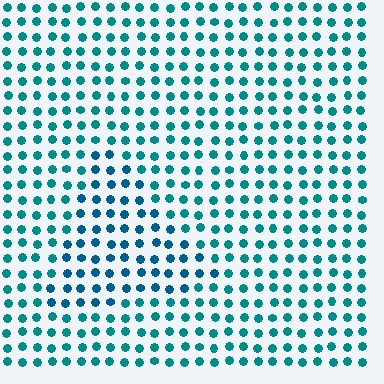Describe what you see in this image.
The image is filled with small teal elements in a uniform arrangement. A triangle-shaped region is visible where the elements are tinted to a slightly different hue, forming a subtle color boundary.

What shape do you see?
I see a triangle.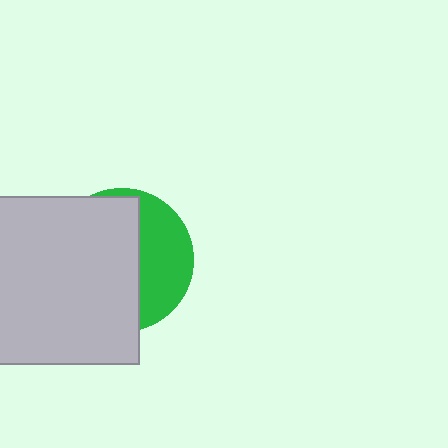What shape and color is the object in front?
The object in front is a light gray square.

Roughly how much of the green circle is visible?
A small part of it is visible (roughly 36%).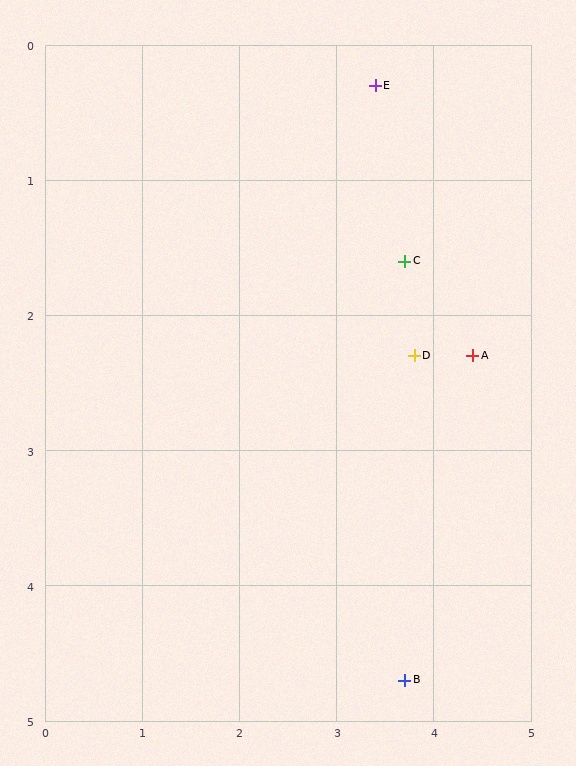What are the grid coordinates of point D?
Point D is at approximately (3.8, 2.3).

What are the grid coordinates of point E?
Point E is at approximately (3.4, 0.3).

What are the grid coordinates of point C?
Point C is at approximately (3.7, 1.6).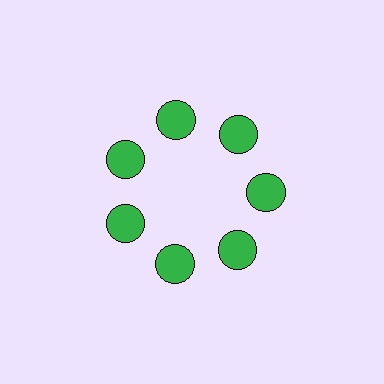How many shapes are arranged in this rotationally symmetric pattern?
There are 7 shapes, arranged in 7 groups of 1.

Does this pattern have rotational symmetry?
Yes, this pattern has 7-fold rotational symmetry. It looks the same after rotating 51 degrees around the center.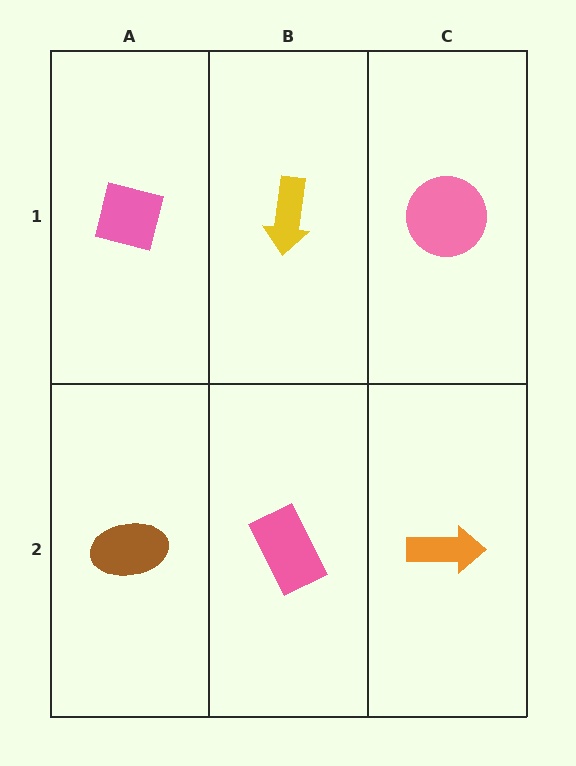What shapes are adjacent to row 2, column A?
A pink square (row 1, column A), a pink rectangle (row 2, column B).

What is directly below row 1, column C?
An orange arrow.